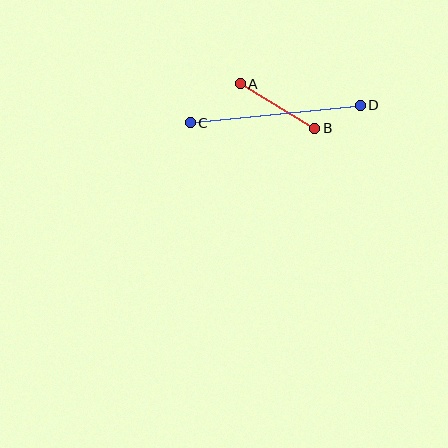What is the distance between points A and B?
The distance is approximately 87 pixels.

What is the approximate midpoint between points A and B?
The midpoint is at approximately (277, 106) pixels.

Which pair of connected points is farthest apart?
Points C and D are farthest apart.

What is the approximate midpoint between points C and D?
The midpoint is at approximately (275, 114) pixels.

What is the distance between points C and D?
The distance is approximately 171 pixels.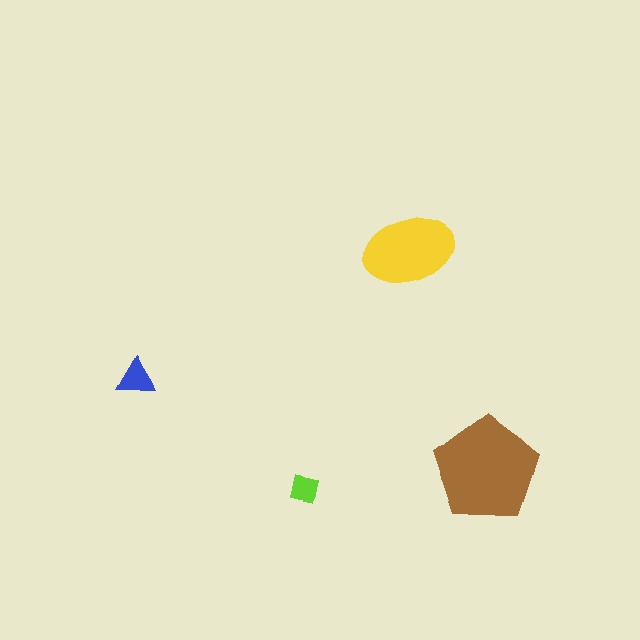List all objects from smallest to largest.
The lime square, the blue triangle, the yellow ellipse, the brown pentagon.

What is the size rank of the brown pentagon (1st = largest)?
1st.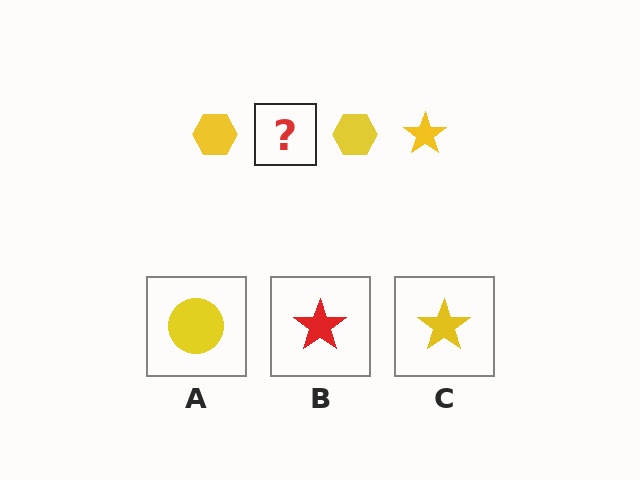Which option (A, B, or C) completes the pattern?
C.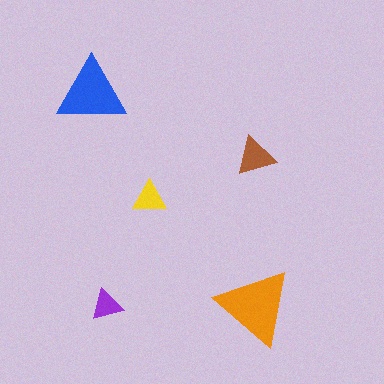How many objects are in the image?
There are 5 objects in the image.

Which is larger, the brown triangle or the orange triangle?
The orange one.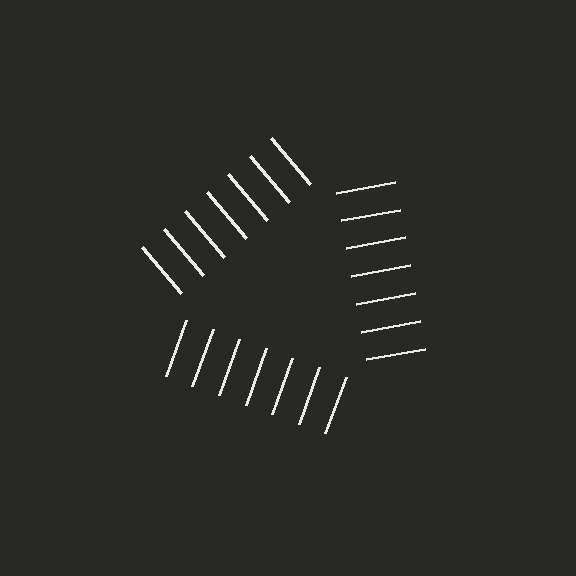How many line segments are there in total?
21 — 7 along each of the 3 edges.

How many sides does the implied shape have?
3 sides — the line-ends trace a triangle.